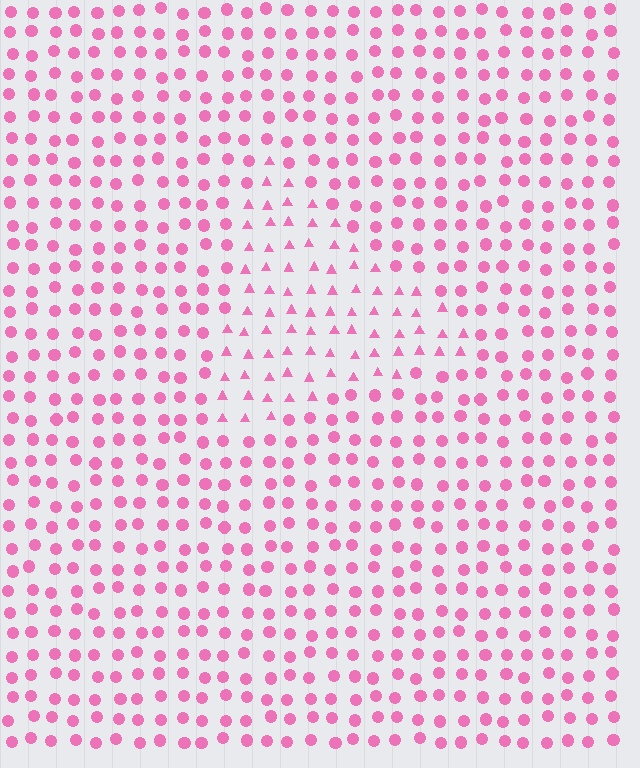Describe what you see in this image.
The image is filled with small pink elements arranged in a uniform grid. A triangle-shaped region contains triangles, while the surrounding area contains circles. The boundary is defined purely by the change in element shape.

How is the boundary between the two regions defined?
The boundary is defined by a change in element shape: triangles inside vs. circles outside. All elements share the same color and spacing.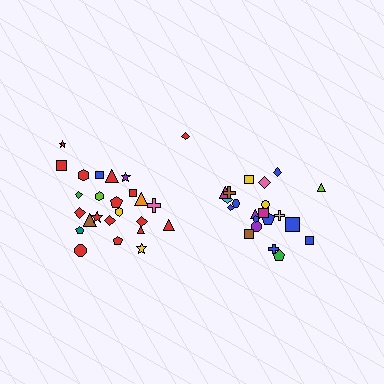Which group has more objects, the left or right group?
The left group.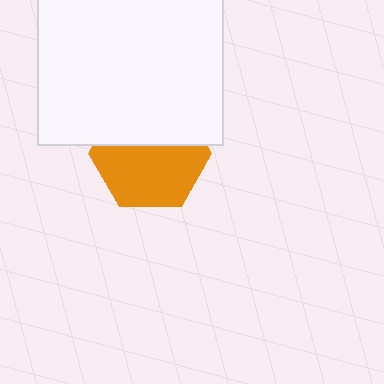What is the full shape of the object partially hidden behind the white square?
The partially hidden object is an orange hexagon.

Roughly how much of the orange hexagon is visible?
About half of it is visible (roughly 59%).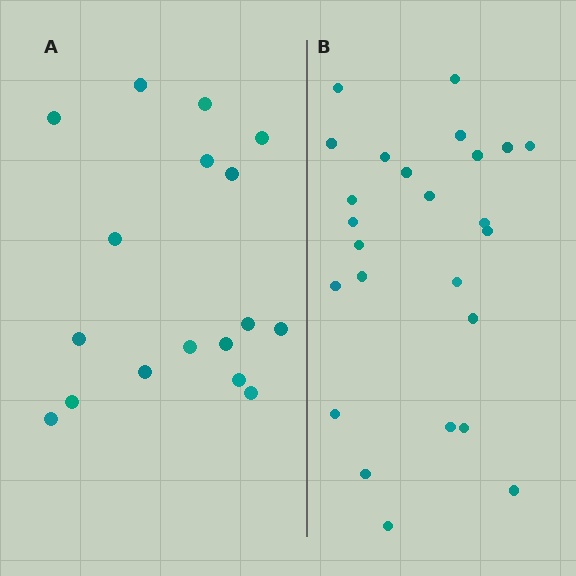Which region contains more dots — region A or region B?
Region B (the right region) has more dots.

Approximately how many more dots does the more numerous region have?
Region B has roughly 8 or so more dots than region A.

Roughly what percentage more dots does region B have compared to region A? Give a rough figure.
About 45% more.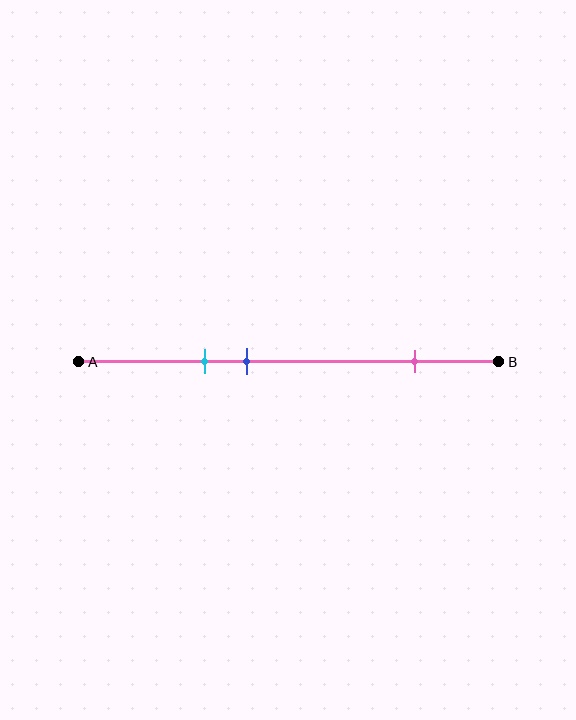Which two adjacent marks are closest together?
The cyan and blue marks are the closest adjacent pair.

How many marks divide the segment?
There are 3 marks dividing the segment.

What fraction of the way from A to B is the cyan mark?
The cyan mark is approximately 30% (0.3) of the way from A to B.